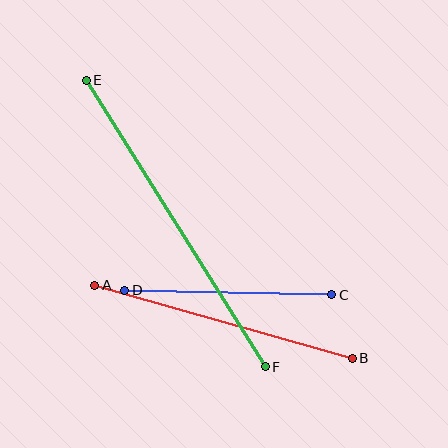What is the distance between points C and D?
The distance is approximately 207 pixels.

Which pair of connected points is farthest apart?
Points E and F are farthest apart.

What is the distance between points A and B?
The distance is approximately 268 pixels.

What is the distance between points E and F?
The distance is approximately 338 pixels.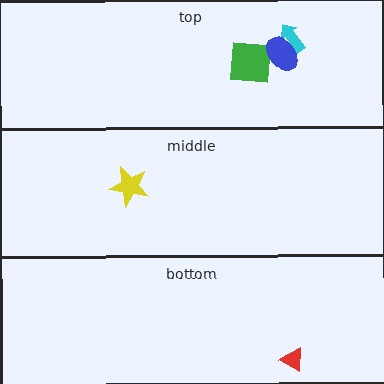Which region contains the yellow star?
The middle region.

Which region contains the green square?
The top region.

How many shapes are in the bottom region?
1.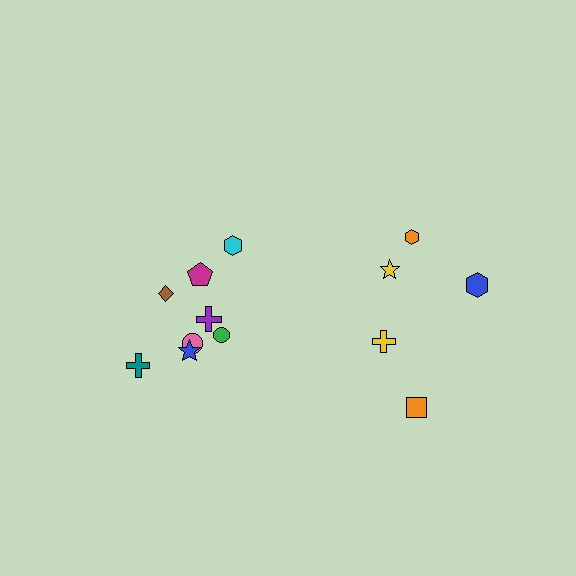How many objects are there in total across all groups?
There are 13 objects.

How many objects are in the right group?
There are 5 objects.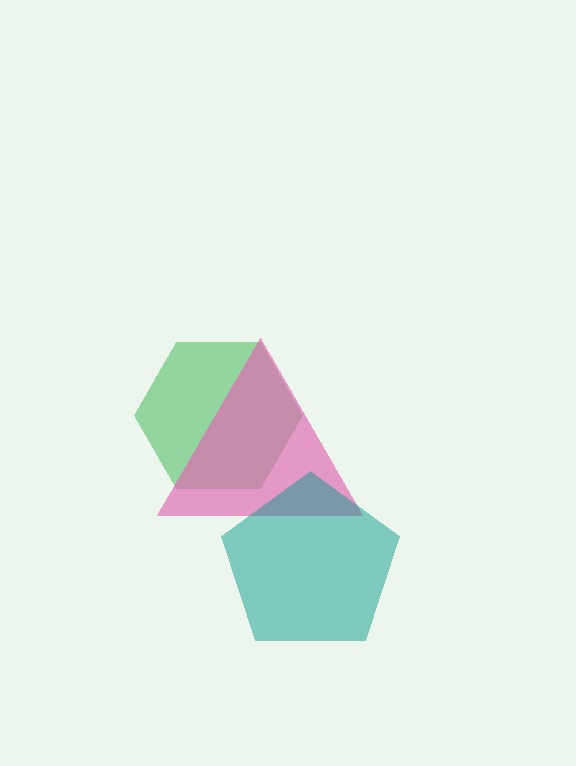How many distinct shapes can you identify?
There are 3 distinct shapes: a green hexagon, a pink triangle, a teal pentagon.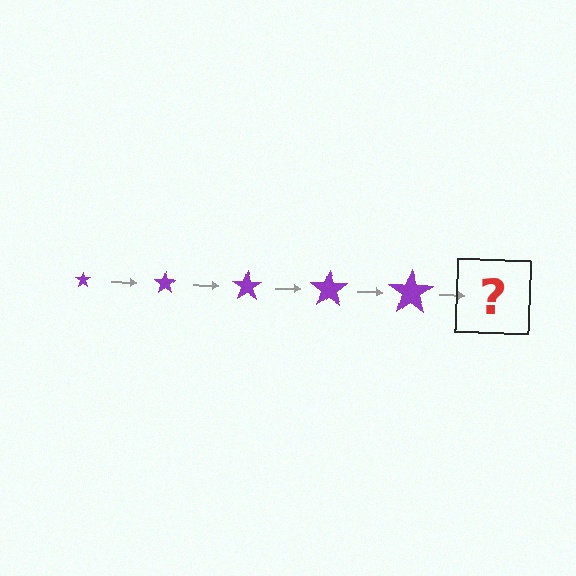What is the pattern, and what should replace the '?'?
The pattern is that the star gets progressively larger each step. The '?' should be a purple star, larger than the previous one.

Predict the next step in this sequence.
The next step is a purple star, larger than the previous one.